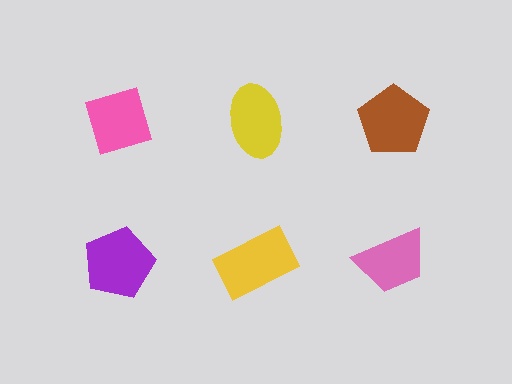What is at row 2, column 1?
A purple pentagon.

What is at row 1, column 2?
A yellow ellipse.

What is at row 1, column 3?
A brown pentagon.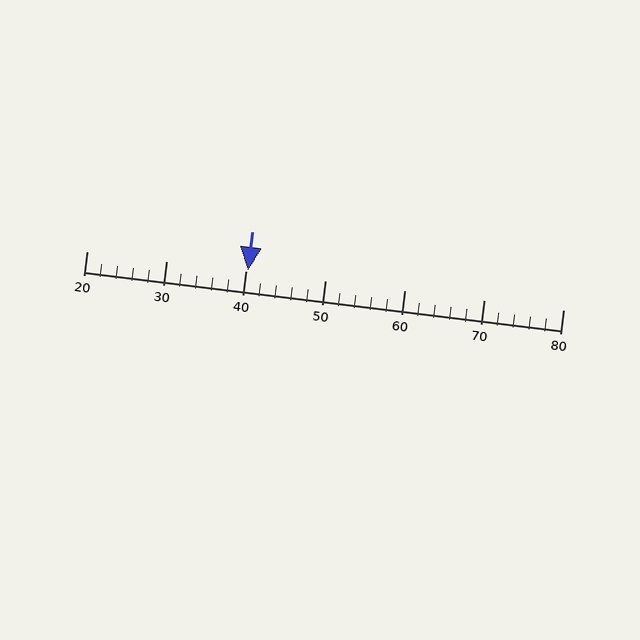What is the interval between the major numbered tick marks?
The major tick marks are spaced 10 units apart.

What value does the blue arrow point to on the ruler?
The blue arrow points to approximately 40.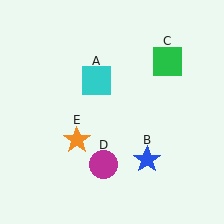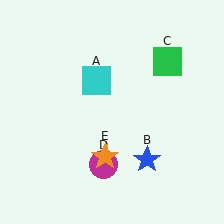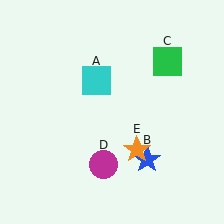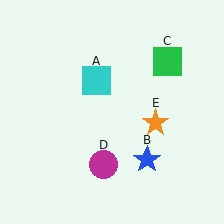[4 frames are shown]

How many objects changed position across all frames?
1 object changed position: orange star (object E).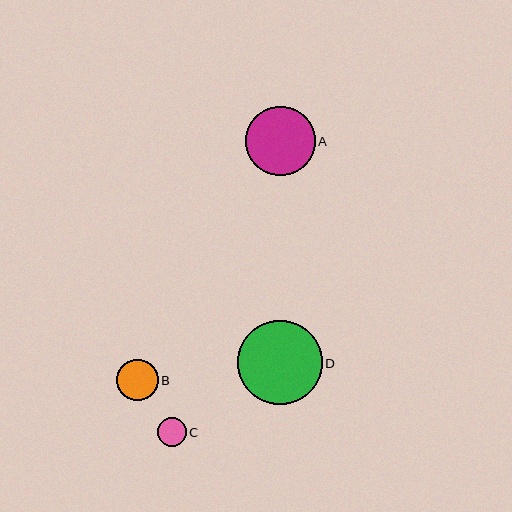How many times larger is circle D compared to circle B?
Circle D is approximately 2.0 times the size of circle B.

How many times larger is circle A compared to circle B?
Circle A is approximately 1.7 times the size of circle B.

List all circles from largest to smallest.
From largest to smallest: D, A, B, C.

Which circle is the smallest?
Circle C is the smallest with a size of approximately 28 pixels.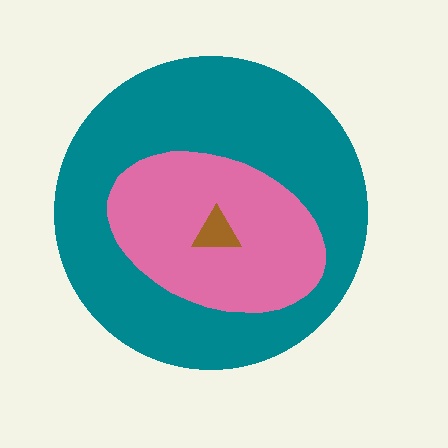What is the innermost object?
The brown triangle.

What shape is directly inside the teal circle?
The pink ellipse.